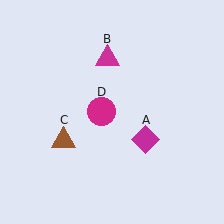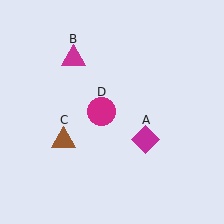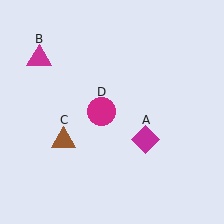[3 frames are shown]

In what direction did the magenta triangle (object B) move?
The magenta triangle (object B) moved left.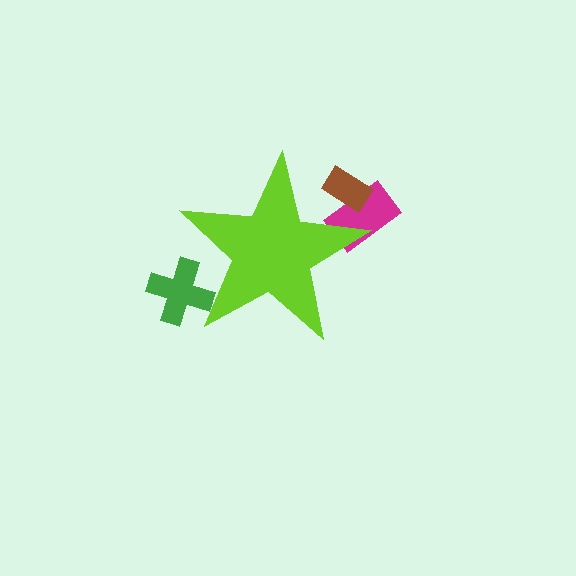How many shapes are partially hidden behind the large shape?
3 shapes are partially hidden.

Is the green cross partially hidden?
Yes, the green cross is partially hidden behind the lime star.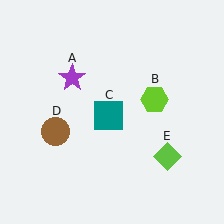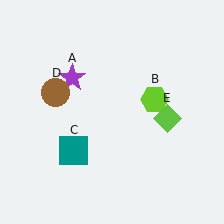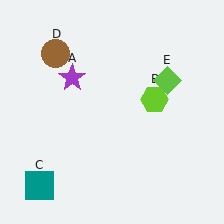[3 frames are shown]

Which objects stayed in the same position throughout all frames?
Purple star (object A) and lime hexagon (object B) remained stationary.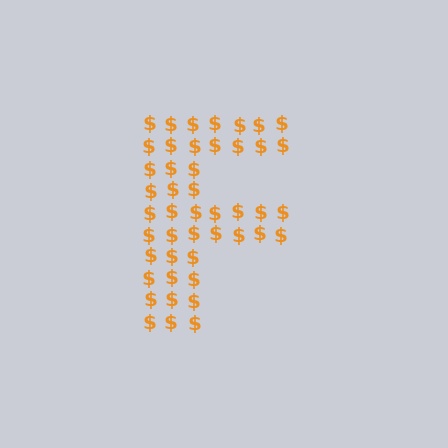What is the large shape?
The large shape is the letter F.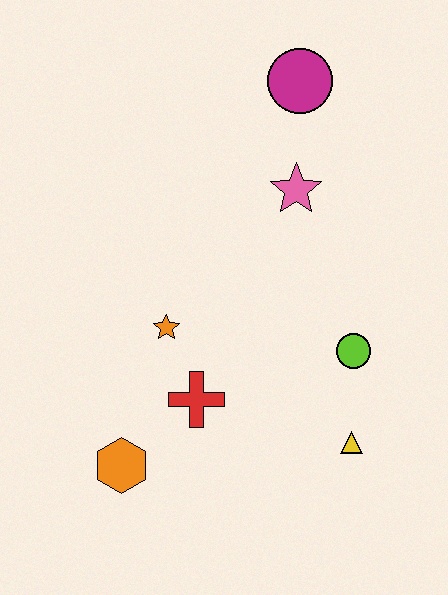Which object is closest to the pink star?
The magenta circle is closest to the pink star.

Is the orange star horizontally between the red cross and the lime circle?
No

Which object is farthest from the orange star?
The magenta circle is farthest from the orange star.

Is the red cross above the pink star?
No